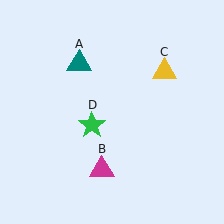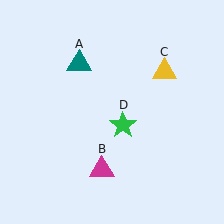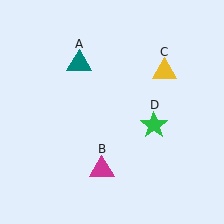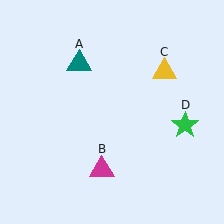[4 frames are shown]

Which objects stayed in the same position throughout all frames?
Teal triangle (object A) and magenta triangle (object B) and yellow triangle (object C) remained stationary.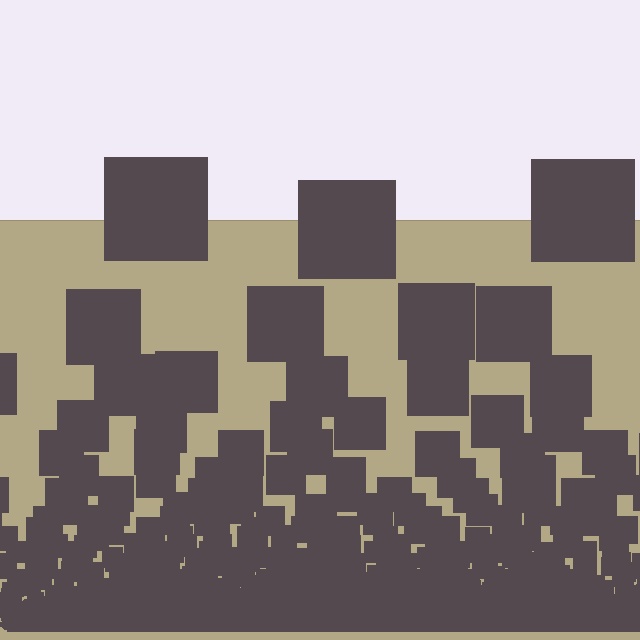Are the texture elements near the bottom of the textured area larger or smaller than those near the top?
Smaller. The gradient is inverted — elements near the bottom are smaller and denser.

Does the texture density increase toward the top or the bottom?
Density increases toward the bottom.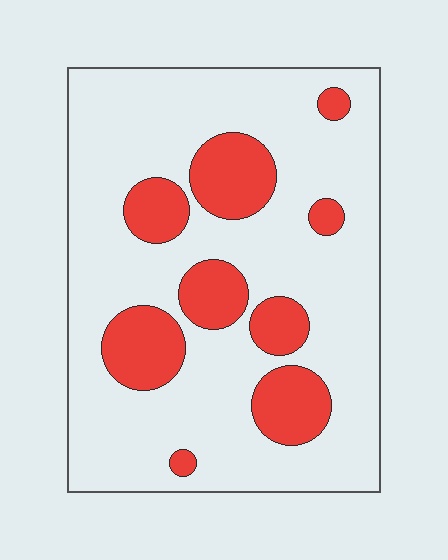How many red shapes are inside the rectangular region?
9.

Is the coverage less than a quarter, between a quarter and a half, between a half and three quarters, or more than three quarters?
Less than a quarter.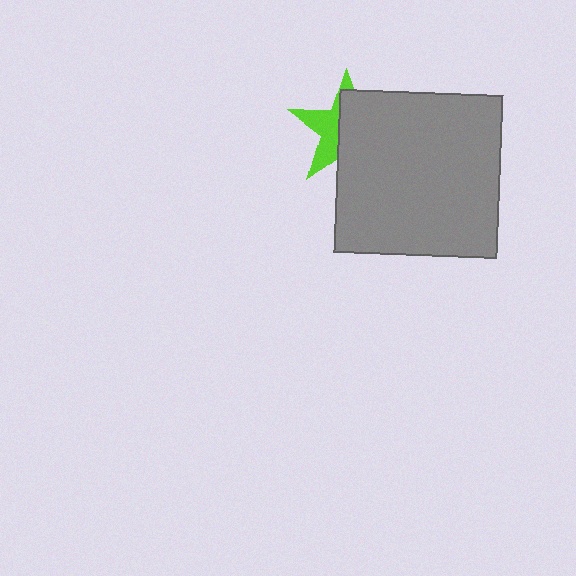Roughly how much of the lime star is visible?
A small part of it is visible (roughly 41%).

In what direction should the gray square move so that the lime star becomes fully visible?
The gray square should move right. That is the shortest direction to clear the overlap and leave the lime star fully visible.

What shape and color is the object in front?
The object in front is a gray square.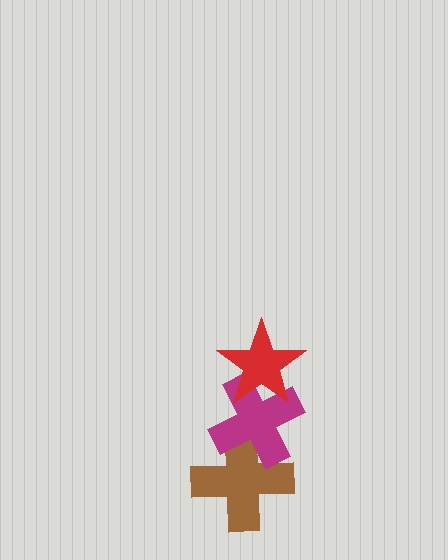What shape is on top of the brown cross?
The magenta cross is on top of the brown cross.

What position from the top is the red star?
The red star is 1st from the top.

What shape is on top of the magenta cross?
The red star is on top of the magenta cross.